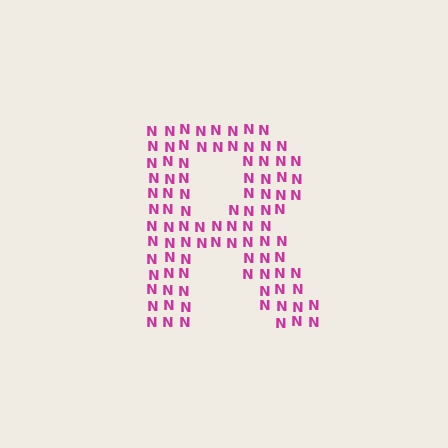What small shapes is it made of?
It is made of small letter N's.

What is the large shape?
The large shape is the letter R.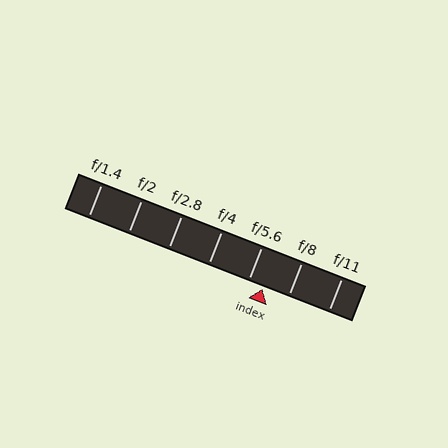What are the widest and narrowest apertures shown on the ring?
The widest aperture shown is f/1.4 and the narrowest is f/11.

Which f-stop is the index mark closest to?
The index mark is closest to f/5.6.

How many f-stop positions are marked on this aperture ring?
There are 7 f-stop positions marked.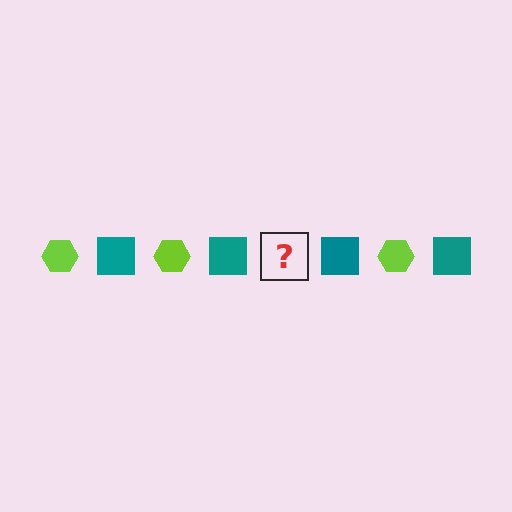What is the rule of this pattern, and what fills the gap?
The rule is that the pattern alternates between lime hexagon and teal square. The gap should be filled with a lime hexagon.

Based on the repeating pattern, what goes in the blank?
The blank should be a lime hexagon.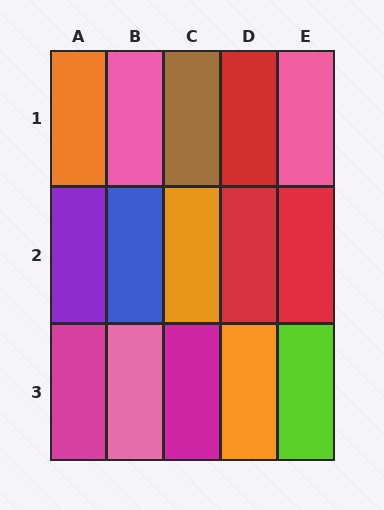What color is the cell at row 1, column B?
Pink.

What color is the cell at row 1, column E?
Pink.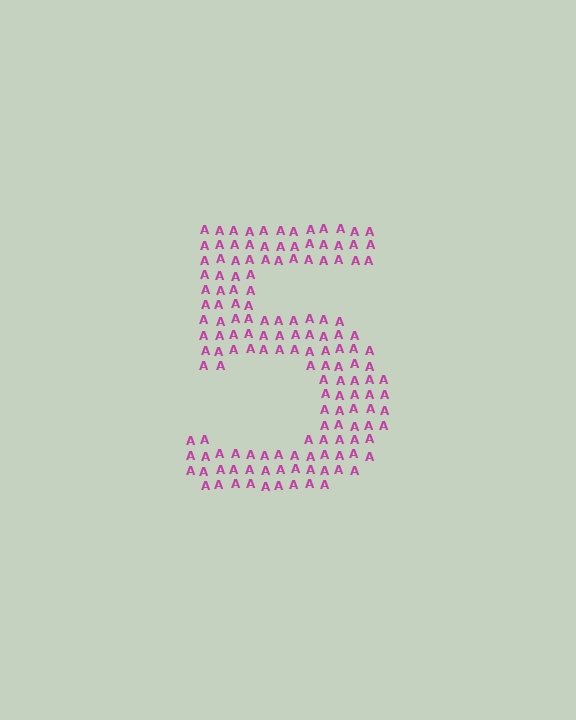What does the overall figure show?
The overall figure shows the digit 5.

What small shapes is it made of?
It is made of small letter A's.